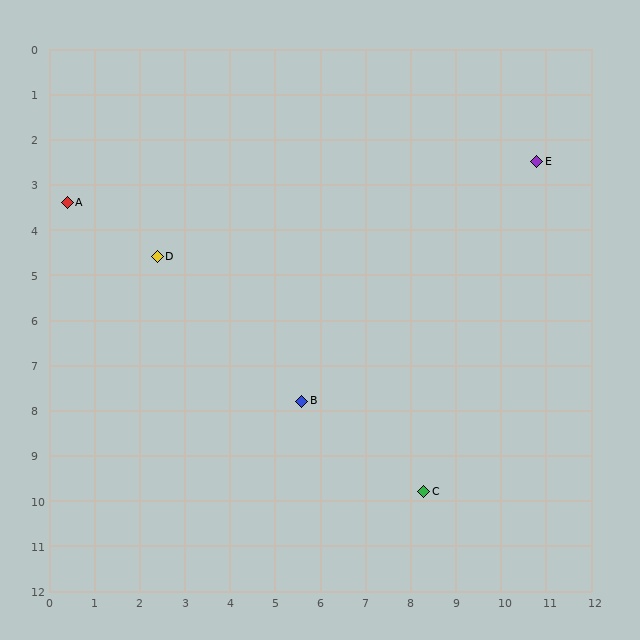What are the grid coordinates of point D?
Point D is at approximately (2.4, 4.6).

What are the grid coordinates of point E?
Point E is at approximately (10.8, 2.5).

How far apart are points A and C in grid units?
Points A and C are about 10.2 grid units apart.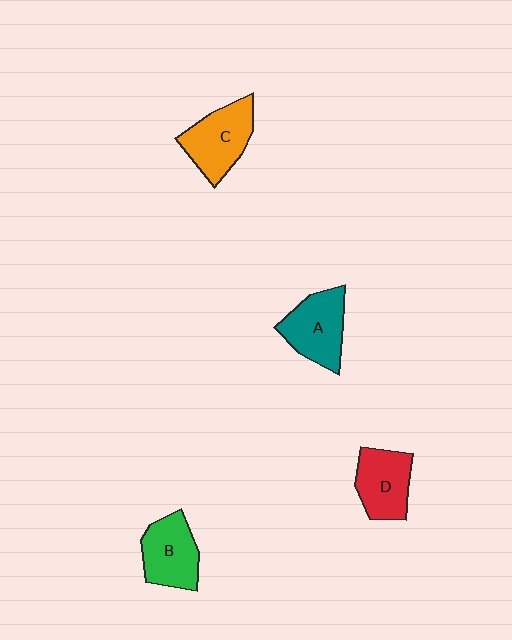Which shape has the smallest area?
Shape D (red).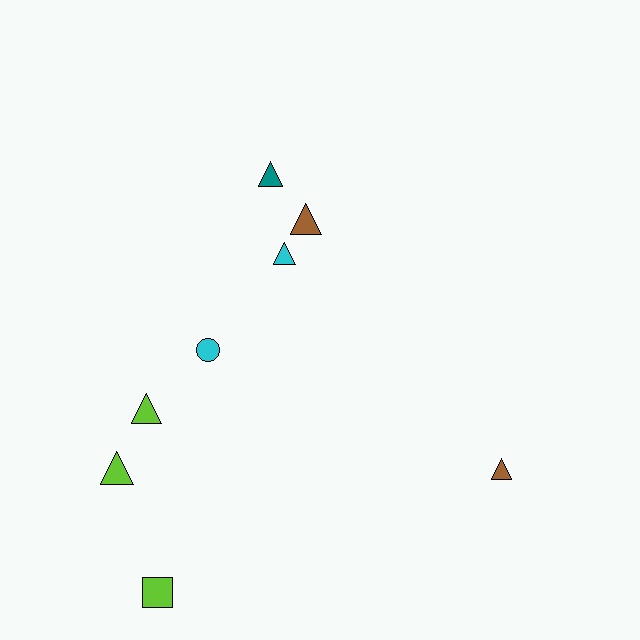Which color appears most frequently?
Lime, with 3 objects.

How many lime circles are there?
There are no lime circles.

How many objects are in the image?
There are 8 objects.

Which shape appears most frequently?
Triangle, with 6 objects.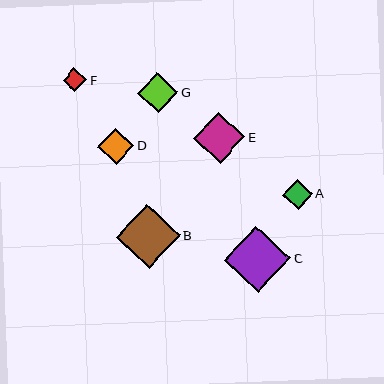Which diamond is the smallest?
Diamond F is the smallest with a size of approximately 24 pixels.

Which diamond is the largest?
Diamond C is the largest with a size of approximately 66 pixels.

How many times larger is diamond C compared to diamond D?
Diamond C is approximately 1.8 times the size of diamond D.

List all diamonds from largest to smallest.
From largest to smallest: C, B, E, G, D, A, F.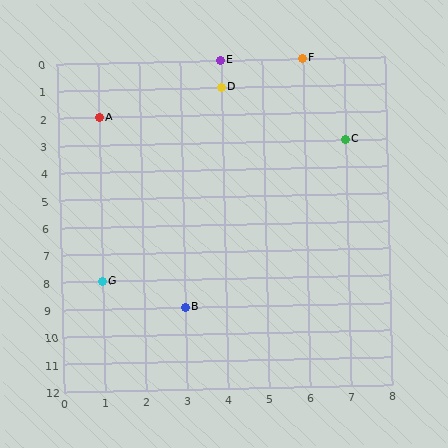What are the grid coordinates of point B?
Point B is at grid coordinates (3, 9).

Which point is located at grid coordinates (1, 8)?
Point G is at (1, 8).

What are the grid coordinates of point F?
Point F is at grid coordinates (6, 0).